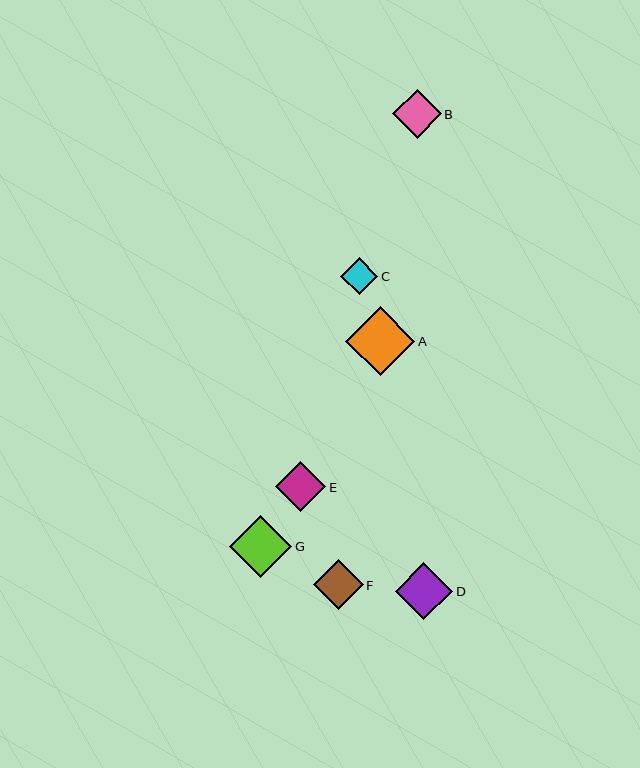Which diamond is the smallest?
Diamond C is the smallest with a size of approximately 37 pixels.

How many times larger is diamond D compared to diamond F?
Diamond D is approximately 1.2 times the size of diamond F.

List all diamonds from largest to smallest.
From largest to smallest: A, G, D, E, F, B, C.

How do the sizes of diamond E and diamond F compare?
Diamond E and diamond F are approximately the same size.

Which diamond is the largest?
Diamond A is the largest with a size of approximately 69 pixels.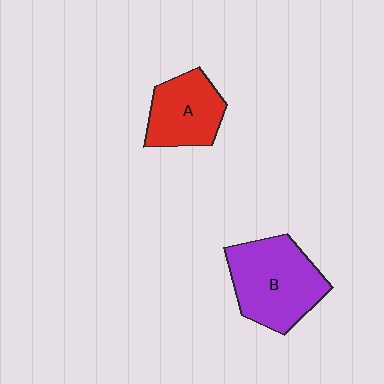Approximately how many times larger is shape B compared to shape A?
Approximately 1.4 times.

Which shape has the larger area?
Shape B (purple).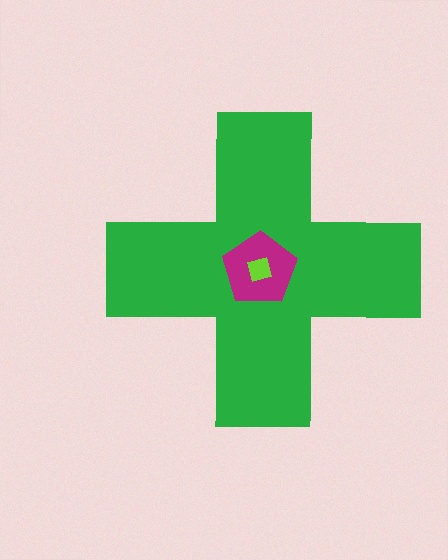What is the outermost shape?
The green cross.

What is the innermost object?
The lime square.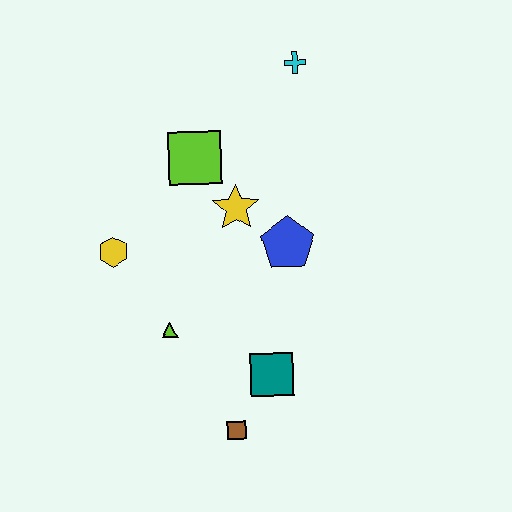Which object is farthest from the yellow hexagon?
The cyan cross is farthest from the yellow hexagon.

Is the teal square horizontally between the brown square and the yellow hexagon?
No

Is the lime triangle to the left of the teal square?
Yes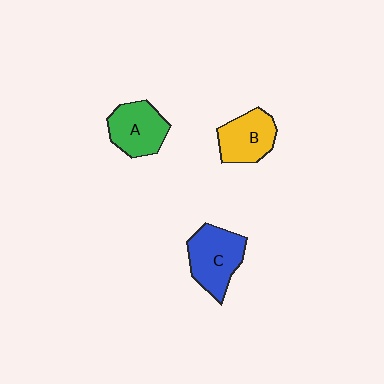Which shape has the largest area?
Shape C (blue).